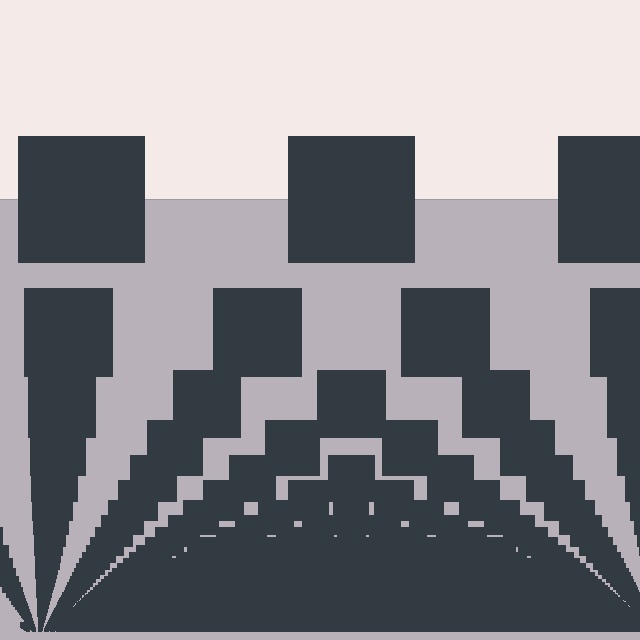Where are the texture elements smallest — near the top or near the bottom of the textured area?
Near the bottom.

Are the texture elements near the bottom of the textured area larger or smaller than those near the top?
Smaller. The gradient is inverted — elements near the bottom are smaller and denser.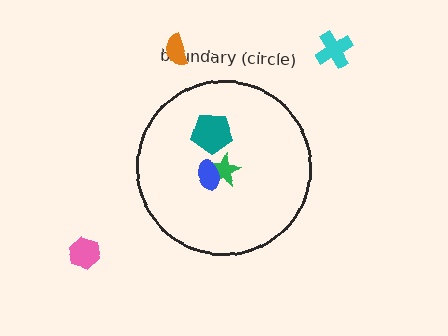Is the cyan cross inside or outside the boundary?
Outside.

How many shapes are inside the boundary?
3 inside, 3 outside.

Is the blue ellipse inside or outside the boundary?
Inside.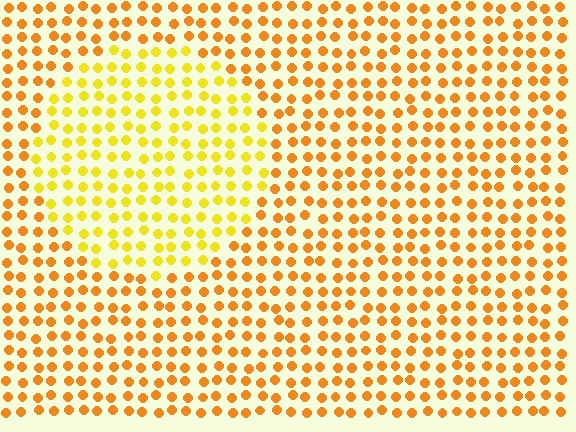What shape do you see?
I see a circle.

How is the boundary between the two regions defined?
The boundary is defined purely by a slight shift in hue (about 27 degrees). Spacing, size, and orientation are identical on both sides.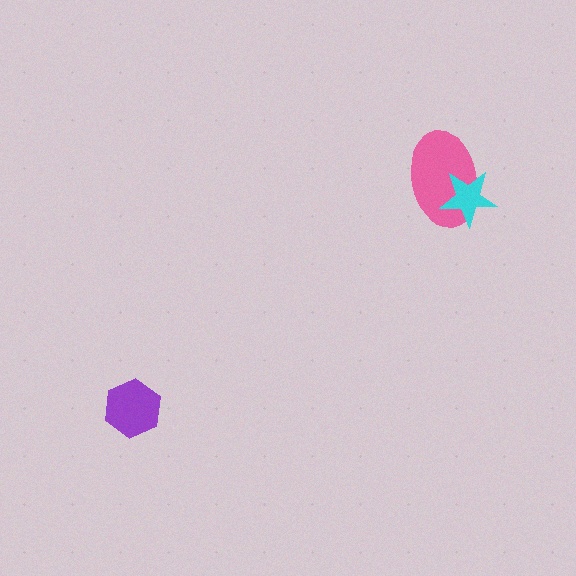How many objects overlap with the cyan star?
1 object overlaps with the cyan star.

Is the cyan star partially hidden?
No, no other shape covers it.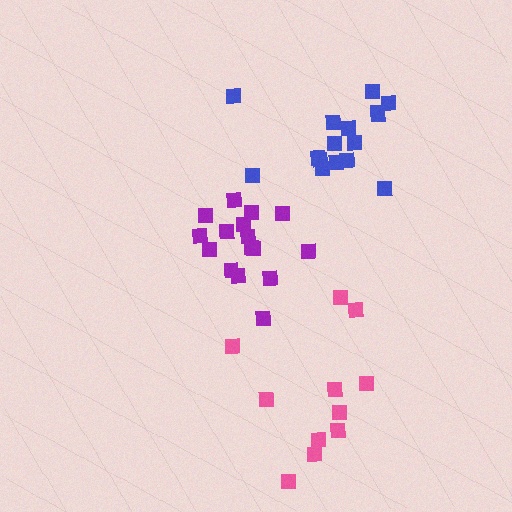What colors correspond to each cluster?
The clusters are colored: pink, purple, blue.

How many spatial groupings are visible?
There are 3 spatial groupings.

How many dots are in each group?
Group 1: 11 dots, Group 2: 16 dots, Group 3: 16 dots (43 total).